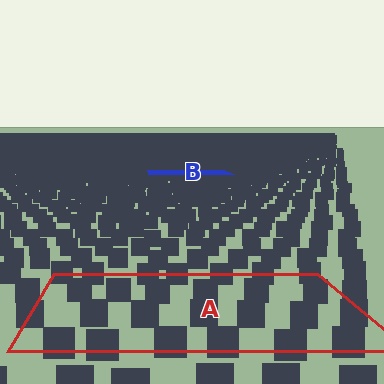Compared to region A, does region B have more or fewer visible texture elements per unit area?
Region B has more texture elements per unit area — they are packed more densely because it is farther away.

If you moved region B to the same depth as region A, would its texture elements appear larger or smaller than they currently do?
They would appear larger. At a closer depth, the same texture elements are projected at a bigger on-screen size.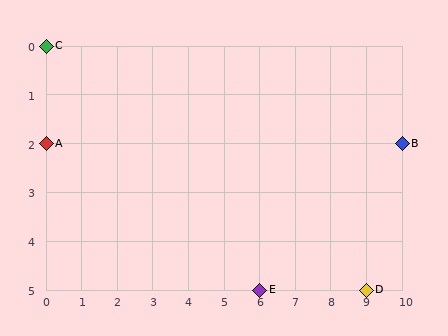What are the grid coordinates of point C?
Point C is at grid coordinates (0, 0).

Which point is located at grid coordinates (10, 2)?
Point B is at (10, 2).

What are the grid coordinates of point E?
Point E is at grid coordinates (6, 5).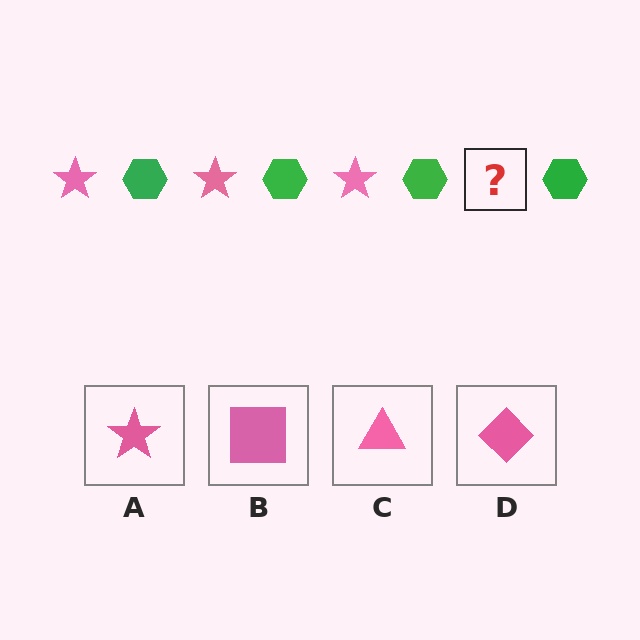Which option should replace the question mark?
Option A.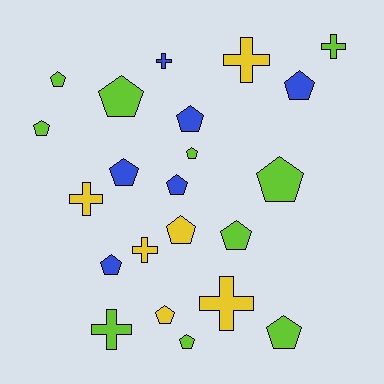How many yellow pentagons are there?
There are 2 yellow pentagons.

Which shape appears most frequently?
Pentagon, with 15 objects.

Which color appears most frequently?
Lime, with 10 objects.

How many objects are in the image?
There are 22 objects.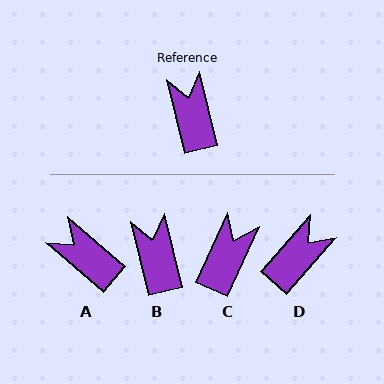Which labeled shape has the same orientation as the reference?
B.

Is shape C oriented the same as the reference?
No, it is off by about 38 degrees.